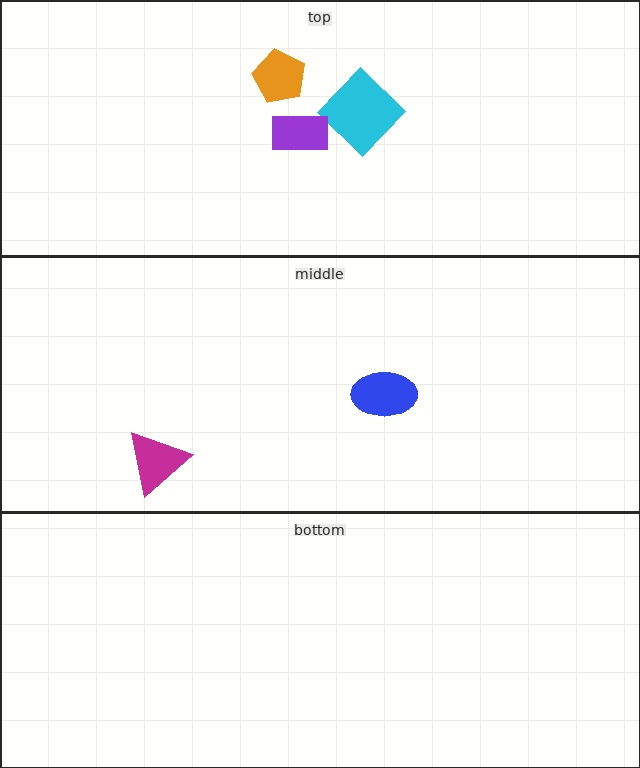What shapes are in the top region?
The cyan diamond, the purple rectangle, the orange pentagon.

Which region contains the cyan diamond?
The top region.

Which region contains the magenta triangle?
The middle region.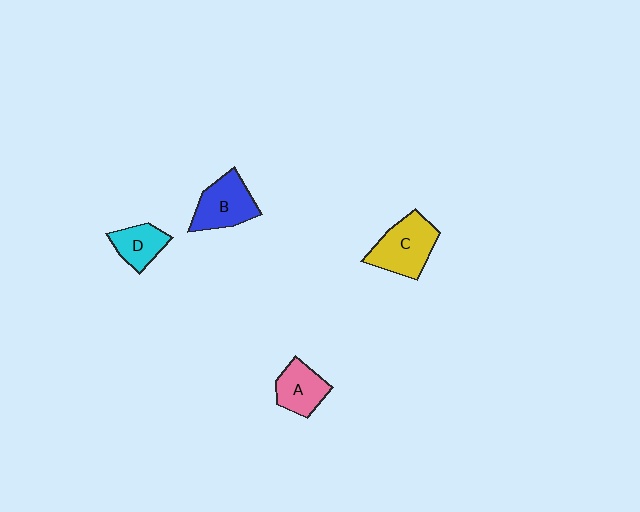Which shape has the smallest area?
Shape D (cyan).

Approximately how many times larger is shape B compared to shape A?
Approximately 1.2 times.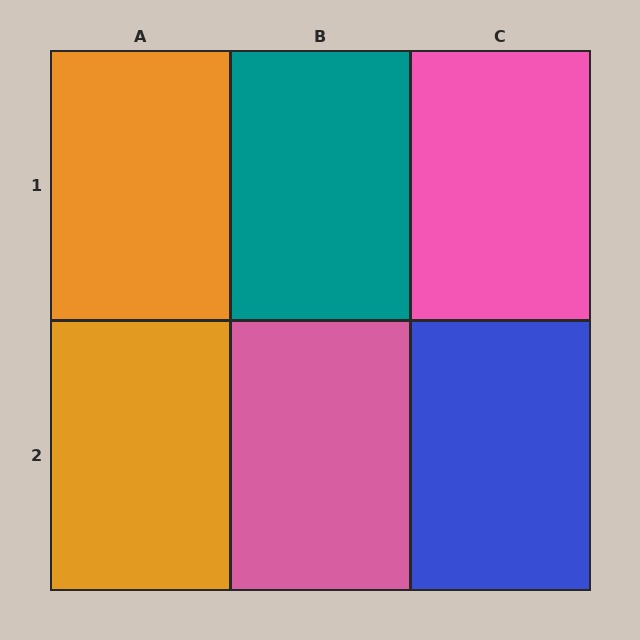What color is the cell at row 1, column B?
Teal.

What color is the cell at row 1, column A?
Orange.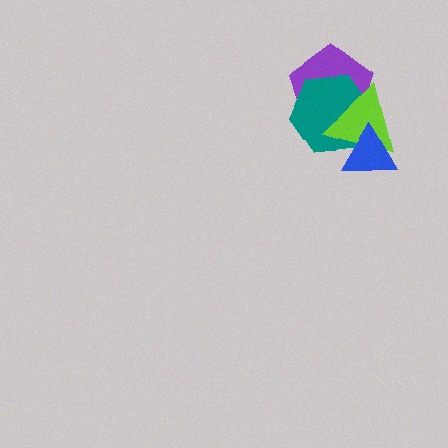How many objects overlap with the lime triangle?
3 objects overlap with the lime triangle.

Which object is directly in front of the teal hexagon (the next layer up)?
The lime triangle is directly in front of the teal hexagon.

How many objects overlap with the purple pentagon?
2 objects overlap with the purple pentagon.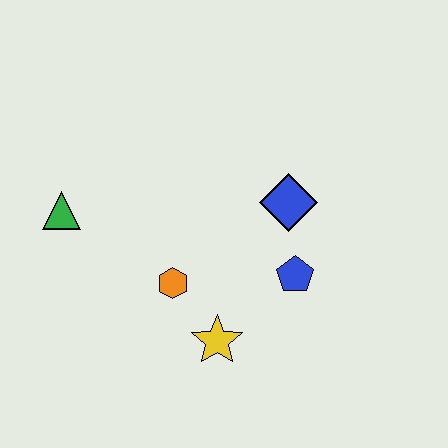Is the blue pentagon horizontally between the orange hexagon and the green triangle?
No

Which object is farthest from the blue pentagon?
The green triangle is farthest from the blue pentagon.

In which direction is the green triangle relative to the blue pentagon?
The green triangle is to the left of the blue pentagon.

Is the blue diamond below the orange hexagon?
No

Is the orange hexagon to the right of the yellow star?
No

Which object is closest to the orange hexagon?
The yellow star is closest to the orange hexagon.